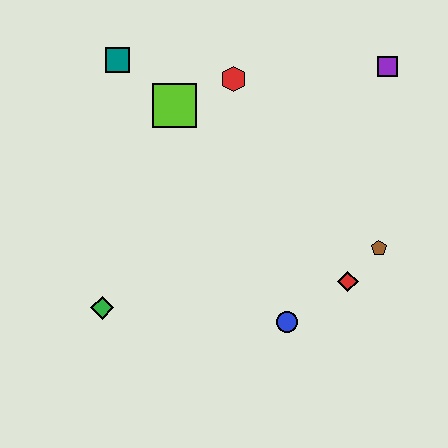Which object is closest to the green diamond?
The blue circle is closest to the green diamond.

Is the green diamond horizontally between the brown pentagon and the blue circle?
No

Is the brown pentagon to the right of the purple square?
No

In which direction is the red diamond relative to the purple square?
The red diamond is below the purple square.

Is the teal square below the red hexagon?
No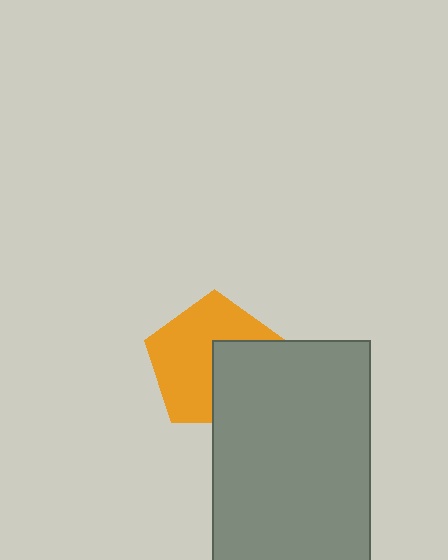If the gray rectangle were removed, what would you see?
You would see the complete orange pentagon.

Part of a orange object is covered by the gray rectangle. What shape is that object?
It is a pentagon.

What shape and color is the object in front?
The object in front is a gray rectangle.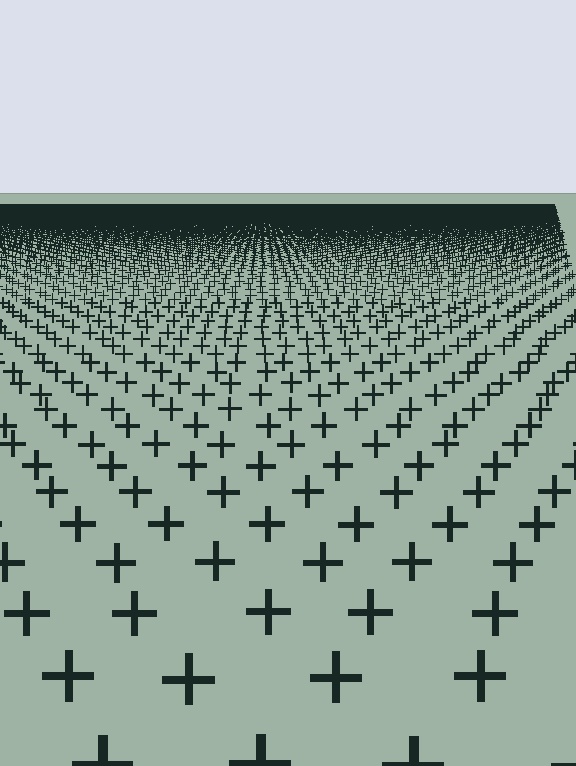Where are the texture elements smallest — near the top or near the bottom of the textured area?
Near the top.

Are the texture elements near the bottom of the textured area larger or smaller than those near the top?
Larger. Near the bottom, elements are closer to the viewer and appear at a bigger on-screen size.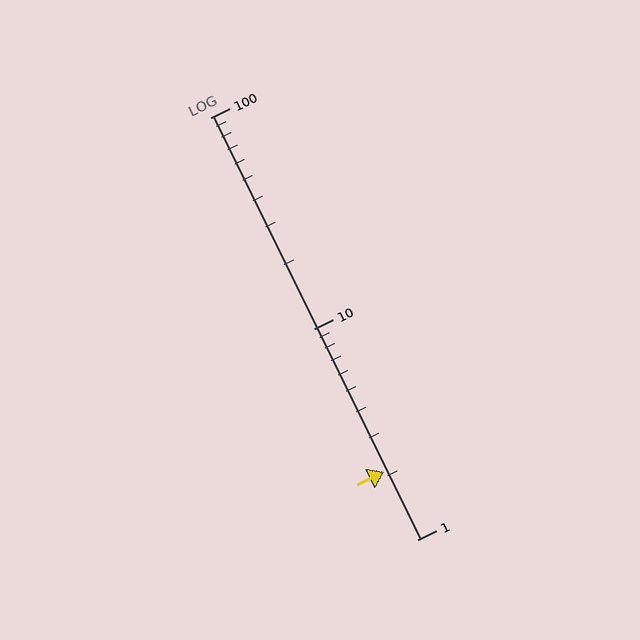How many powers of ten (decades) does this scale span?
The scale spans 2 decades, from 1 to 100.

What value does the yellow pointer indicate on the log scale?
The pointer indicates approximately 2.1.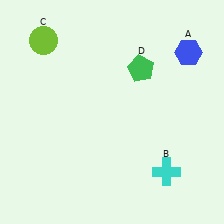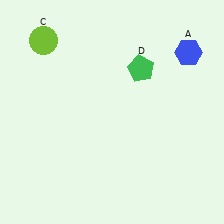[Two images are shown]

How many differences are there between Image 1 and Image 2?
There is 1 difference between the two images.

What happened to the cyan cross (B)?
The cyan cross (B) was removed in Image 2. It was in the bottom-right area of Image 1.